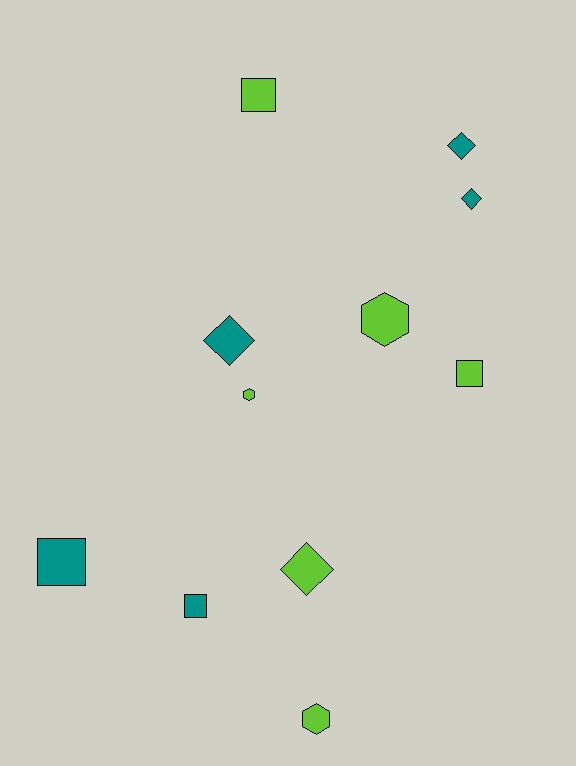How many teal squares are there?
There are 2 teal squares.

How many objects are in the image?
There are 11 objects.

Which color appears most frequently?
Lime, with 6 objects.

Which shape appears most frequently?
Diamond, with 4 objects.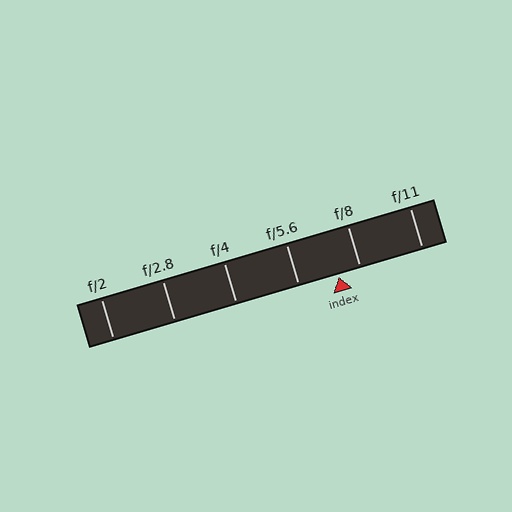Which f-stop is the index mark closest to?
The index mark is closest to f/8.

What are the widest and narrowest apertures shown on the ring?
The widest aperture shown is f/2 and the narrowest is f/11.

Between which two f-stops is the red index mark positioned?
The index mark is between f/5.6 and f/8.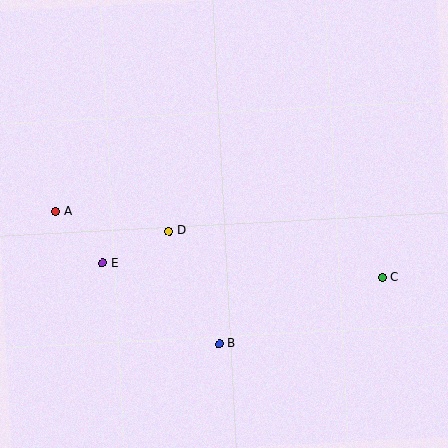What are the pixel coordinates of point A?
Point A is at (56, 211).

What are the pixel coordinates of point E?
Point E is at (102, 263).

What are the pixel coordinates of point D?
Point D is at (169, 231).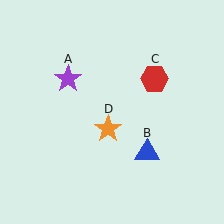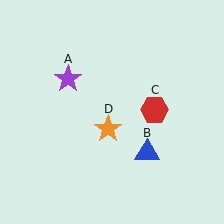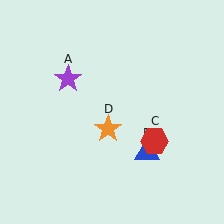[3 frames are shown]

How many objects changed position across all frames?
1 object changed position: red hexagon (object C).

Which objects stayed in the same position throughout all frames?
Purple star (object A) and blue triangle (object B) and orange star (object D) remained stationary.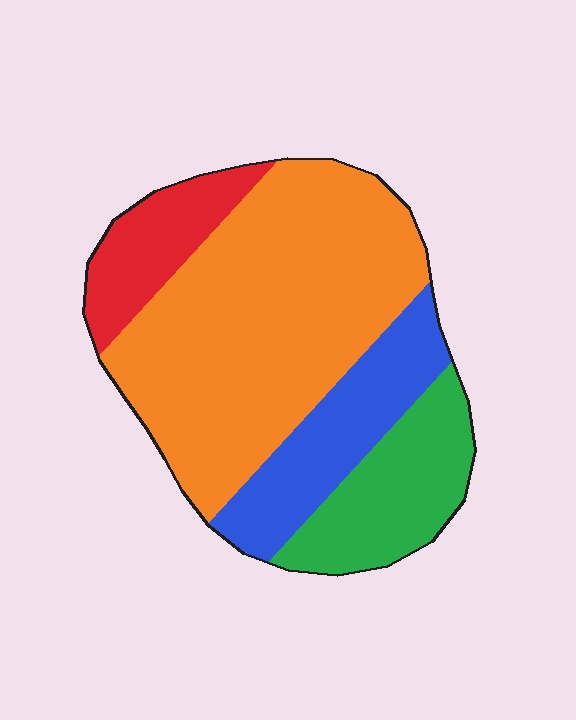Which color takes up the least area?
Red, at roughly 10%.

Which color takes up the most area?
Orange, at roughly 55%.